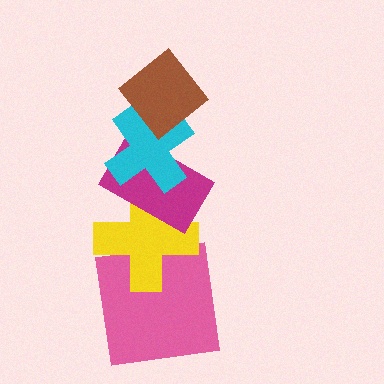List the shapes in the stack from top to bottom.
From top to bottom: the brown diamond, the cyan cross, the magenta rectangle, the yellow cross, the pink square.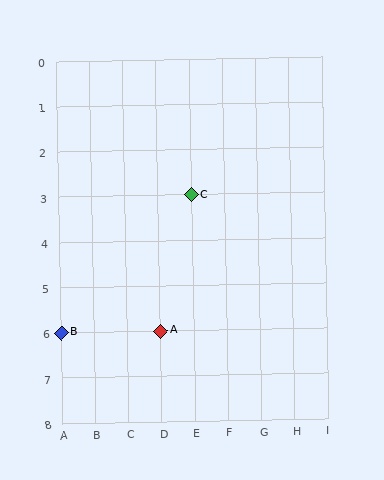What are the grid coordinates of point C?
Point C is at grid coordinates (E, 3).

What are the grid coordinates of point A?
Point A is at grid coordinates (D, 6).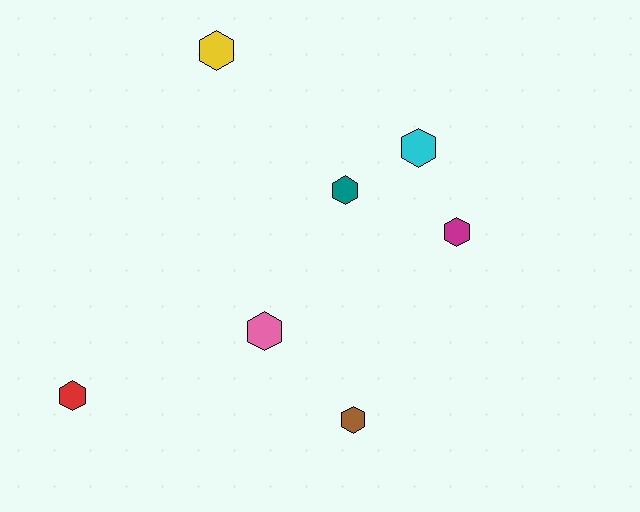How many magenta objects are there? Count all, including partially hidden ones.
There is 1 magenta object.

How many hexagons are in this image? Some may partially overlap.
There are 7 hexagons.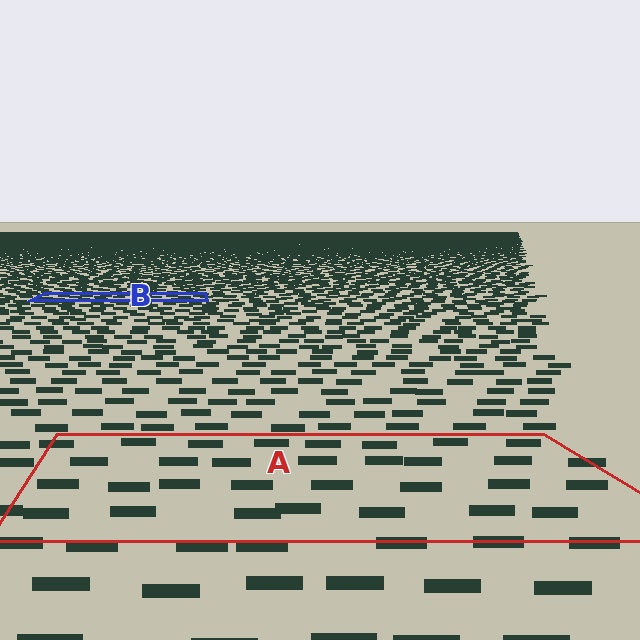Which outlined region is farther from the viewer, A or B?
Region B is farther from the viewer — the texture elements inside it appear smaller and more densely packed.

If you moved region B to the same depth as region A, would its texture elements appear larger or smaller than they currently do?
They would appear larger. At a closer depth, the same texture elements are projected at a bigger on-screen size.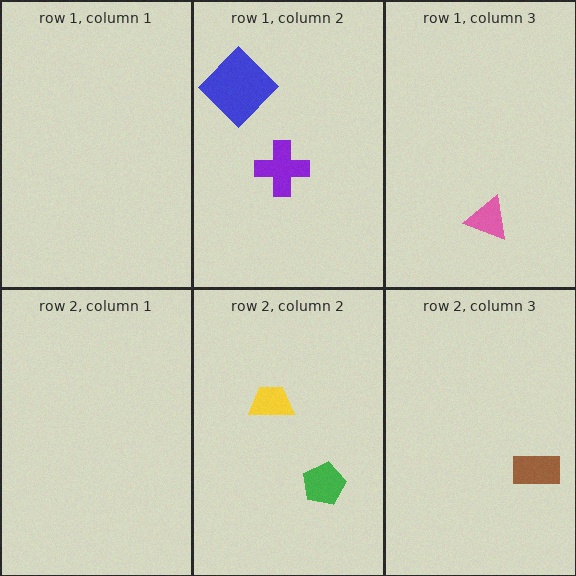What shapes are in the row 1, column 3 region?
The pink triangle.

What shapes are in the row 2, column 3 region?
The brown rectangle.